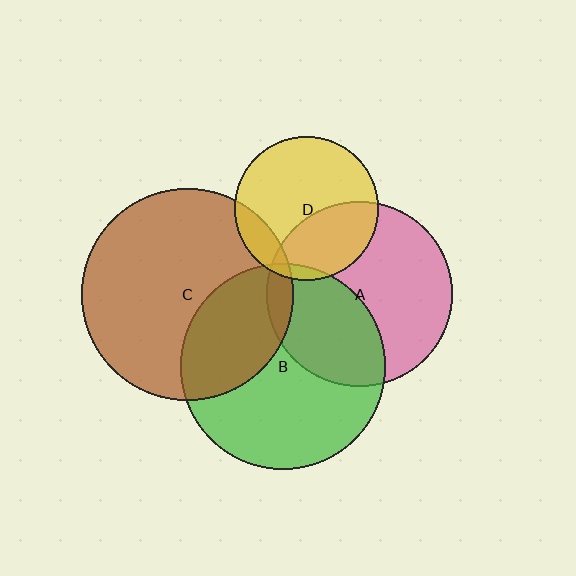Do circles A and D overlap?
Yes.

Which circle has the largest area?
Circle C (brown).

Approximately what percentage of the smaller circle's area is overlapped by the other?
Approximately 35%.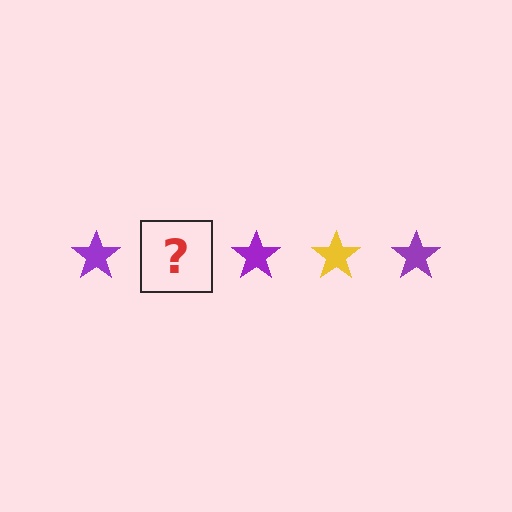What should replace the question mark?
The question mark should be replaced with a yellow star.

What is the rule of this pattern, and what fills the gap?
The rule is that the pattern cycles through purple, yellow stars. The gap should be filled with a yellow star.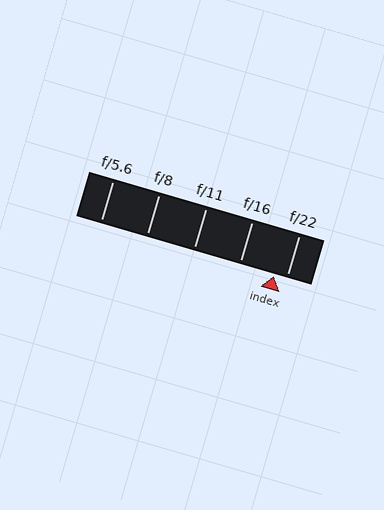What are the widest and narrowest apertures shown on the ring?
The widest aperture shown is f/5.6 and the narrowest is f/22.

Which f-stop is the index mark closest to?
The index mark is closest to f/22.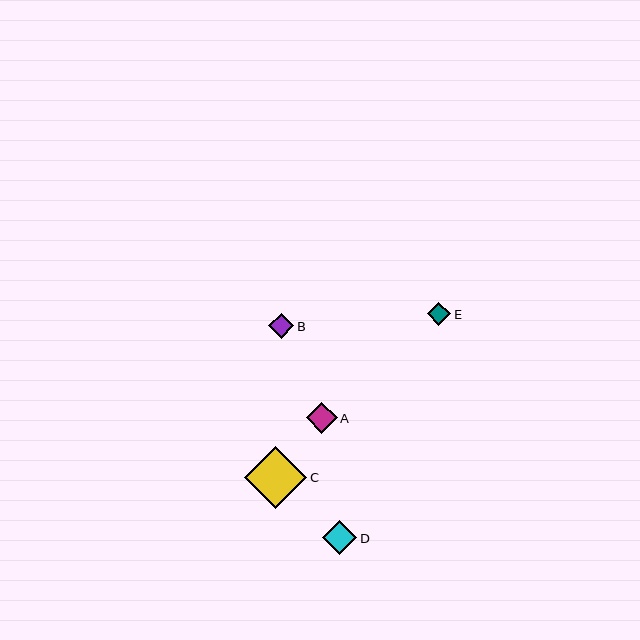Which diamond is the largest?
Diamond C is the largest with a size of approximately 62 pixels.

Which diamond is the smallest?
Diamond E is the smallest with a size of approximately 23 pixels.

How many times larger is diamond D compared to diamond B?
Diamond D is approximately 1.4 times the size of diamond B.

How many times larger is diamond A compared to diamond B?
Diamond A is approximately 1.2 times the size of diamond B.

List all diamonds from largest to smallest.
From largest to smallest: C, D, A, B, E.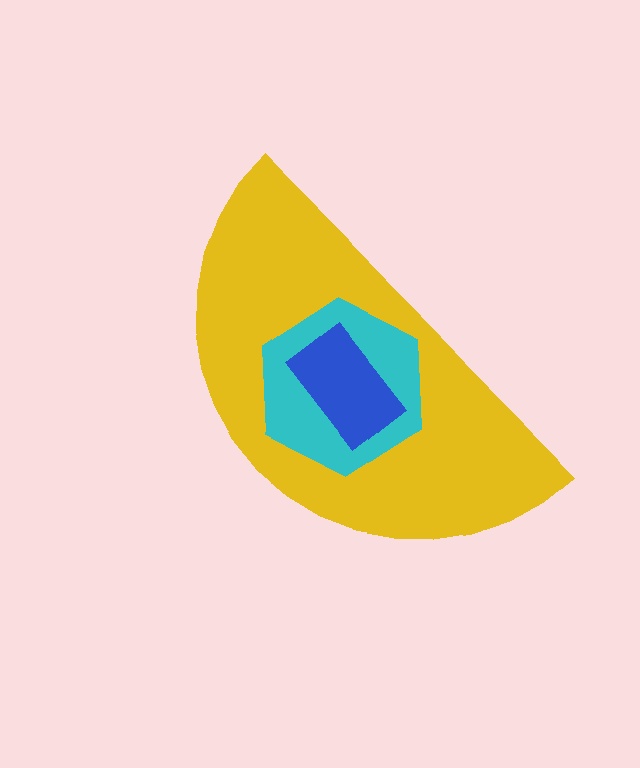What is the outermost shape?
The yellow semicircle.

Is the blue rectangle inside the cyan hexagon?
Yes.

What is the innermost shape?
The blue rectangle.